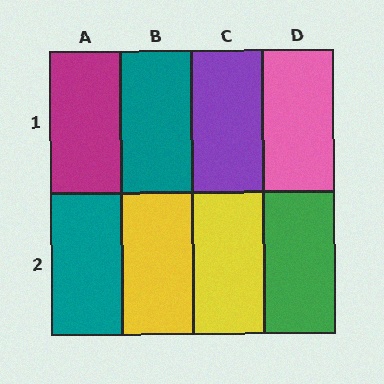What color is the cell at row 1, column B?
Teal.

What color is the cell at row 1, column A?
Magenta.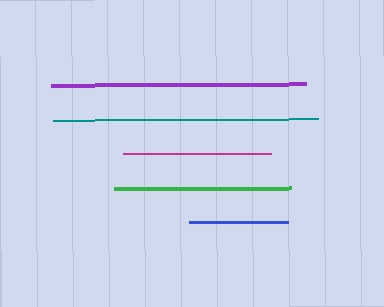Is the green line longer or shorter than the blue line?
The green line is longer than the blue line.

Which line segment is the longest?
The teal line is the longest at approximately 264 pixels.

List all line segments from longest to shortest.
From longest to shortest: teal, purple, green, magenta, blue.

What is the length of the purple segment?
The purple segment is approximately 255 pixels long.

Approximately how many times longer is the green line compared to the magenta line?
The green line is approximately 1.2 times the length of the magenta line.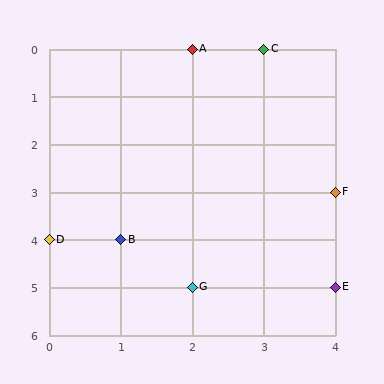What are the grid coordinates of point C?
Point C is at grid coordinates (3, 0).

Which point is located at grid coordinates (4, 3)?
Point F is at (4, 3).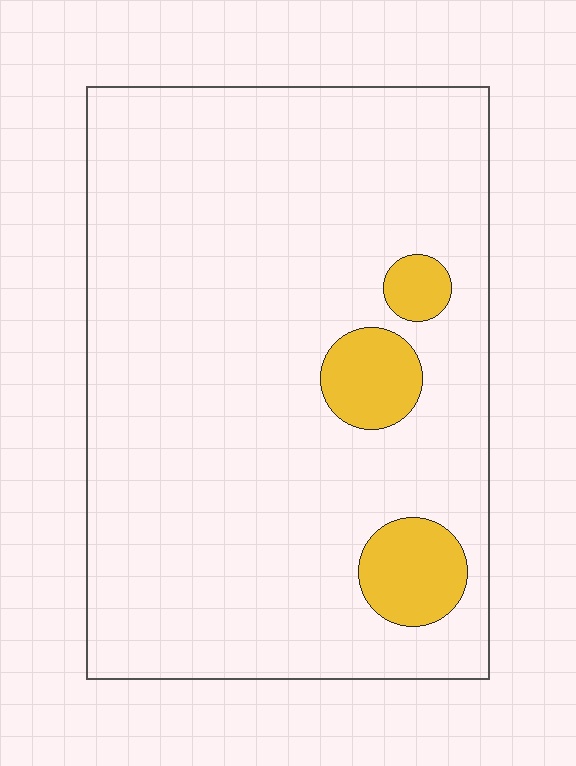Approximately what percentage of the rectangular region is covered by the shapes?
Approximately 10%.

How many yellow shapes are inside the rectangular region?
3.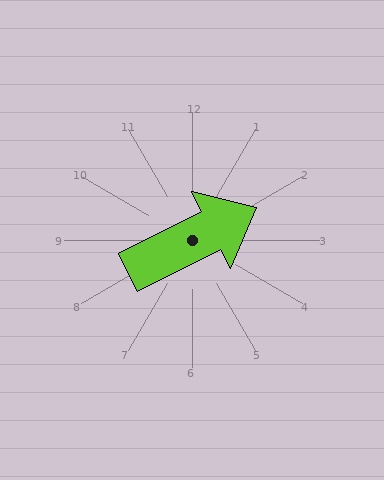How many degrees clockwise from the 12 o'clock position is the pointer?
Approximately 63 degrees.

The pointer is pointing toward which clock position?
Roughly 2 o'clock.